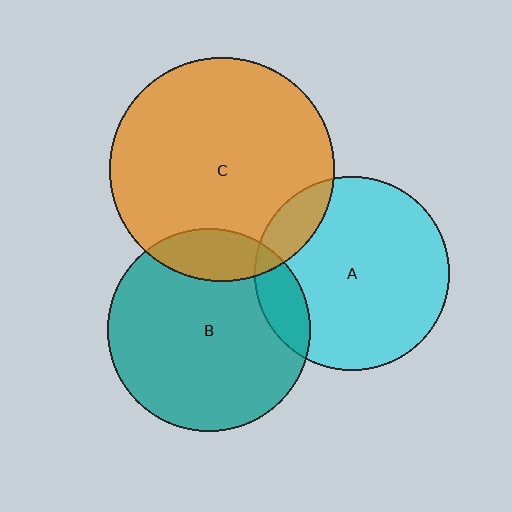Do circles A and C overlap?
Yes.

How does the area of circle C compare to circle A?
Approximately 1.3 times.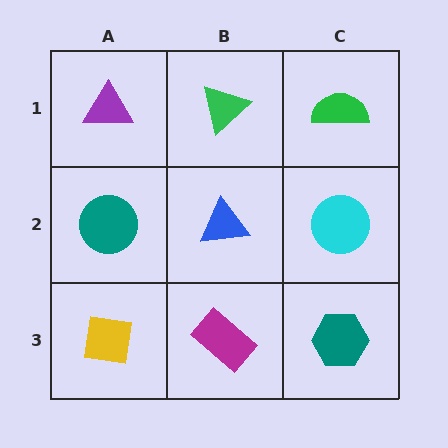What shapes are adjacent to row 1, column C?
A cyan circle (row 2, column C), a green triangle (row 1, column B).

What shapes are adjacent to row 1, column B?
A blue triangle (row 2, column B), a purple triangle (row 1, column A), a green semicircle (row 1, column C).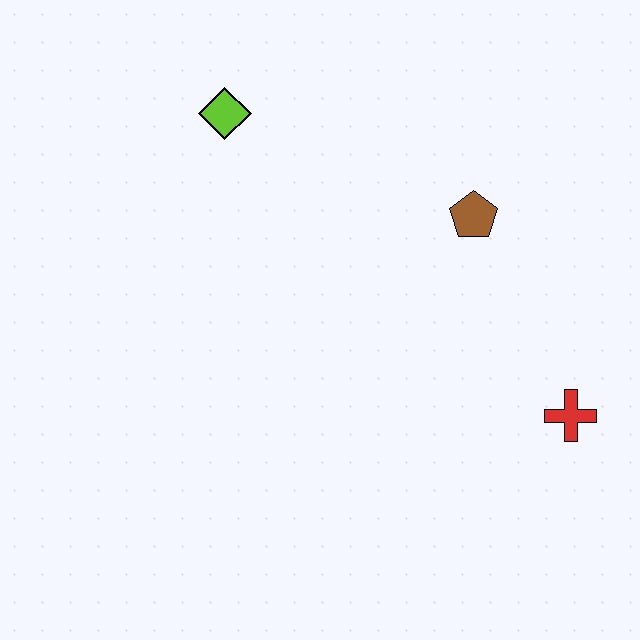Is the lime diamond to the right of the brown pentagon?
No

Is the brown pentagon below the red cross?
No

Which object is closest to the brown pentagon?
The red cross is closest to the brown pentagon.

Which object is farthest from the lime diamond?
The red cross is farthest from the lime diamond.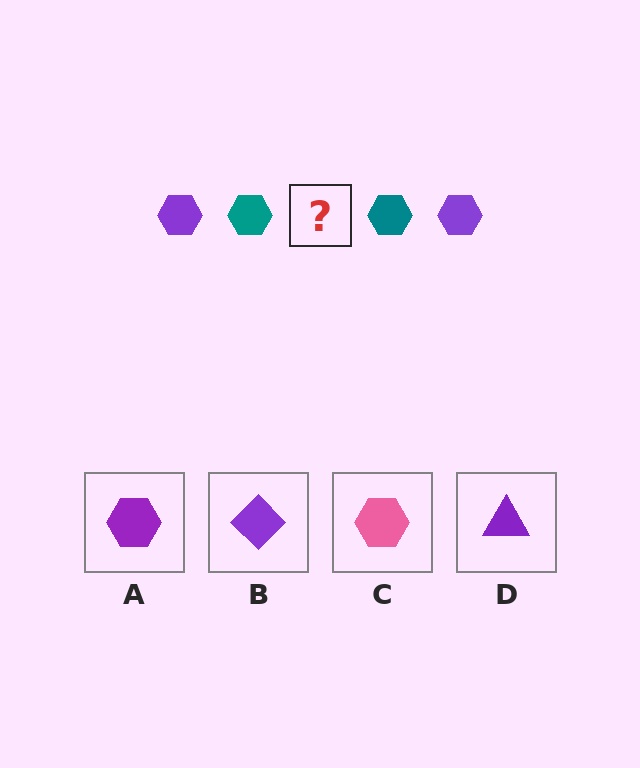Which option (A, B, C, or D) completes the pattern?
A.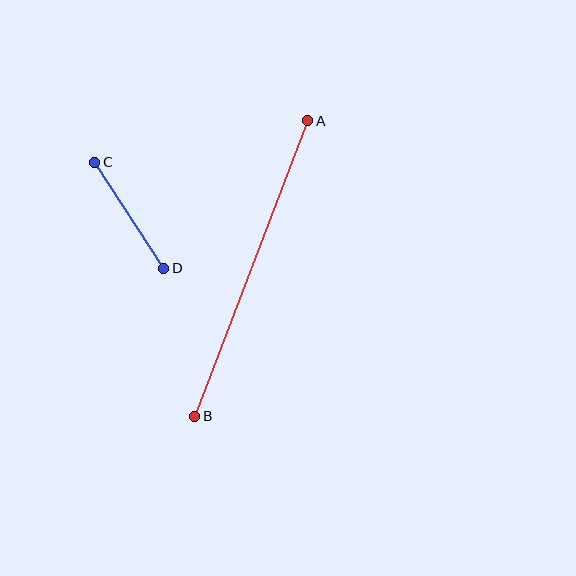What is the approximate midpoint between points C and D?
The midpoint is at approximately (129, 215) pixels.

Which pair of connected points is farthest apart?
Points A and B are farthest apart.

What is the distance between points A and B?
The distance is approximately 316 pixels.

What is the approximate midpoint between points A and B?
The midpoint is at approximately (251, 269) pixels.